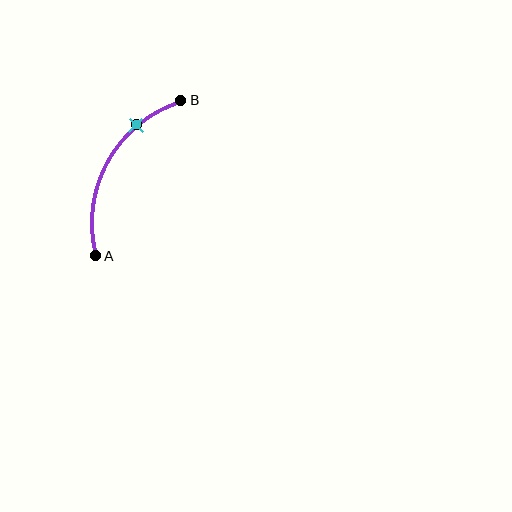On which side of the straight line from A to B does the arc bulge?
The arc bulges to the left of the straight line connecting A and B.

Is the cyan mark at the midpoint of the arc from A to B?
No. The cyan mark lies on the arc but is closer to endpoint B. The arc midpoint would be at the point on the curve equidistant along the arc from both A and B.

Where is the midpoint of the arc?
The arc midpoint is the point on the curve farthest from the straight line joining A and B. It sits to the left of that line.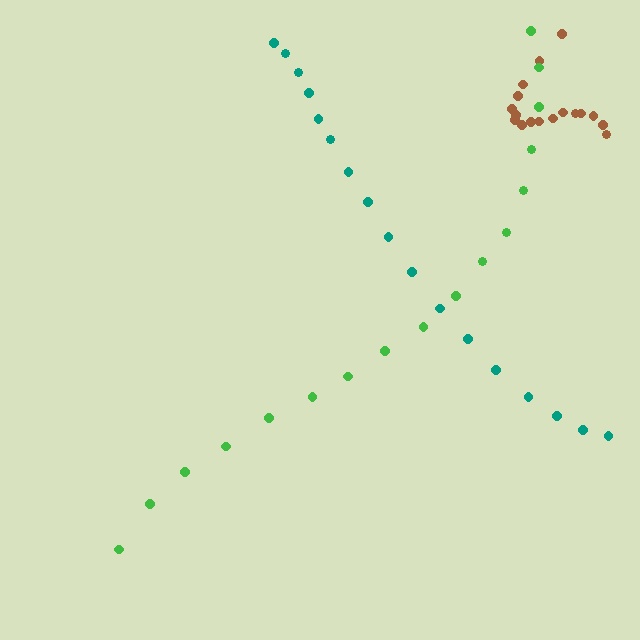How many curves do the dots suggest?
There are 3 distinct paths.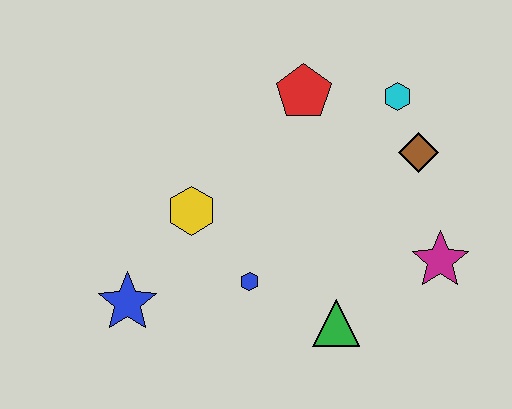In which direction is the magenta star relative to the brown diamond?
The magenta star is below the brown diamond.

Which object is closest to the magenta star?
The brown diamond is closest to the magenta star.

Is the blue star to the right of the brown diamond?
No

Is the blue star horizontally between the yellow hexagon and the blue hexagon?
No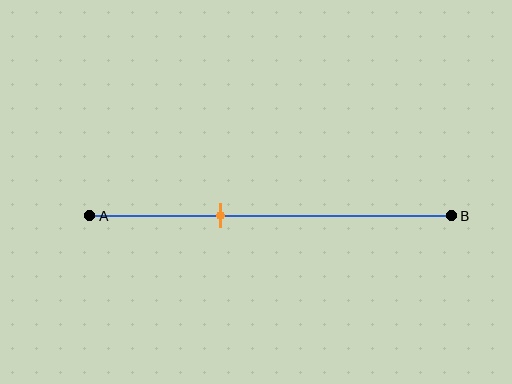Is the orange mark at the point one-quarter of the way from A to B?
No, the mark is at about 35% from A, not at the 25% one-quarter point.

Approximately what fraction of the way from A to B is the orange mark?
The orange mark is approximately 35% of the way from A to B.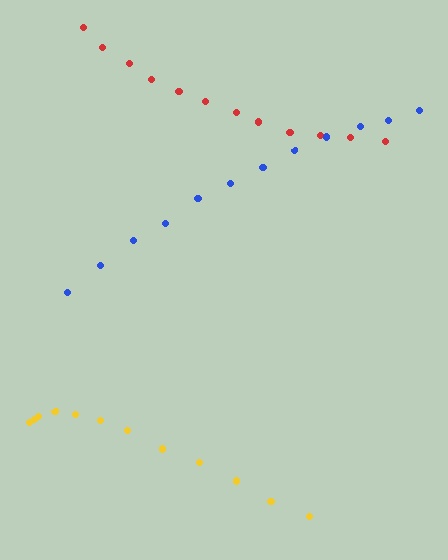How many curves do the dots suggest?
There are 3 distinct paths.